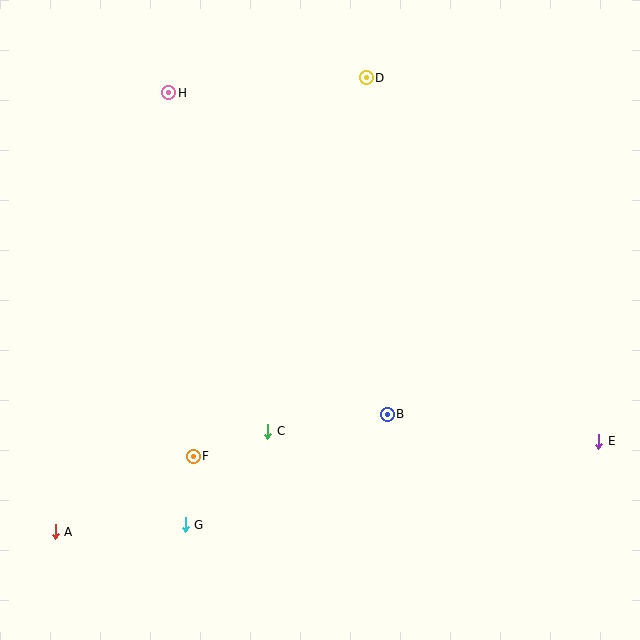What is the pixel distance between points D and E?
The distance between D and E is 432 pixels.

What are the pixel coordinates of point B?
Point B is at (387, 414).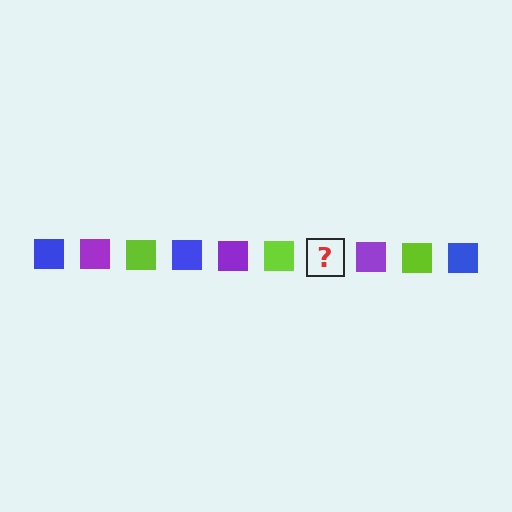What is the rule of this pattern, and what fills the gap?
The rule is that the pattern cycles through blue, purple, lime squares. The gap should be filled with a blue square.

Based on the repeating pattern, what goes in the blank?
The blank should be a blue square.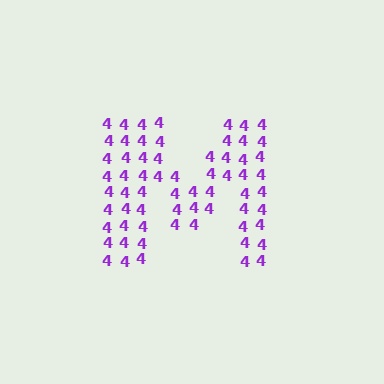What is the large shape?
The large shape is the letter M.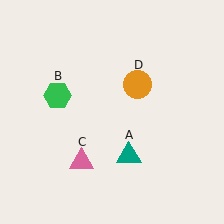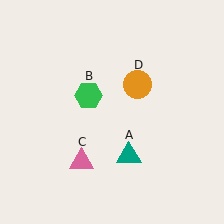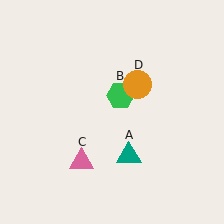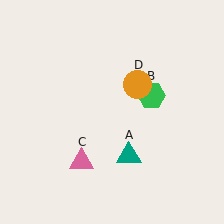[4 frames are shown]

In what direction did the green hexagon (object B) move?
The green hexagon (object B) moved right.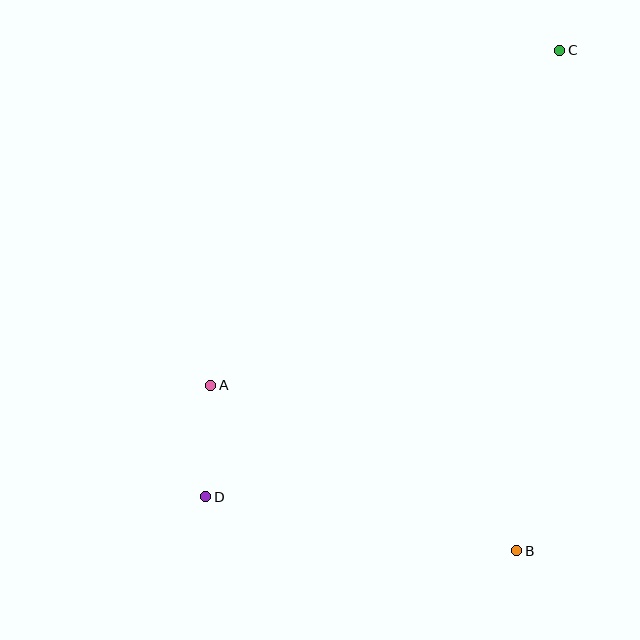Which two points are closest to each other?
Points A and D are closest to each other.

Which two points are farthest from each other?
Points C and D are farthest from each other.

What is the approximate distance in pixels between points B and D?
The distance between B and D is approximately 315 pixels.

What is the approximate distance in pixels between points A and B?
The distance between A and B is approximately 348 pixels.